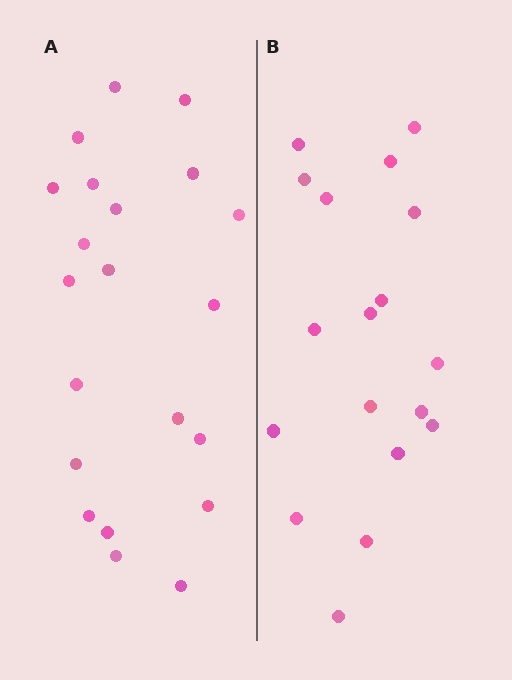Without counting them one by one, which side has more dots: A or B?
Region A (the left region) has more dots.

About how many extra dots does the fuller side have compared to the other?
Region A has just a few more — roughly 2 or 3 more dots than region B.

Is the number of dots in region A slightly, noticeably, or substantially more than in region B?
Region A has only slightly more — the two regions are fairly close. The ratio is roughly 1.2 to 1.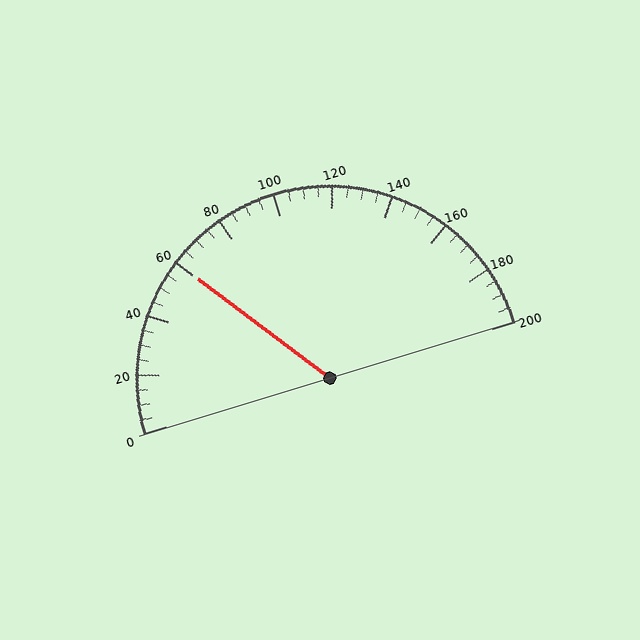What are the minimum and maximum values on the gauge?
The gauge ranges from 0 to 200.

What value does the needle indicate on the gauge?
The needle indicates approximately 60.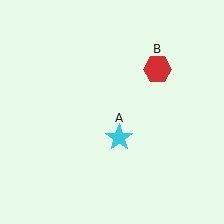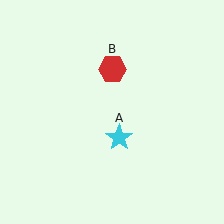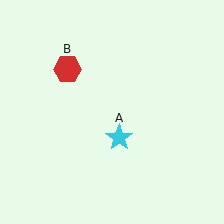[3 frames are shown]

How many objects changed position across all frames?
1 object changed position: red hexagon (object B).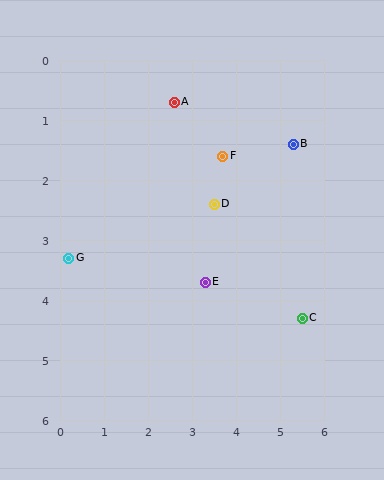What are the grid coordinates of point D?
Point D is at approximately (3.5, 2.4).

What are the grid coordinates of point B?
Point B is at approximately (5.3, 1.4).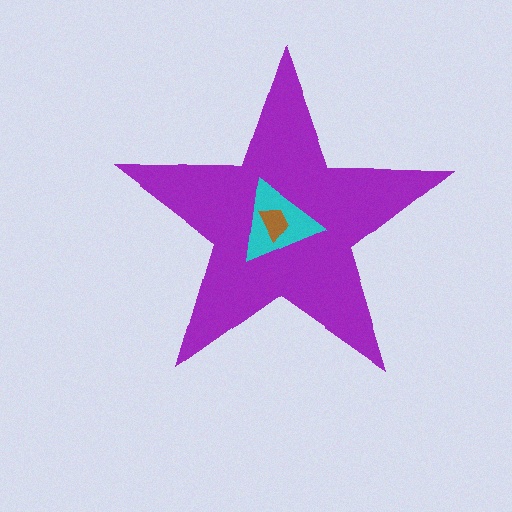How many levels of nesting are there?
3.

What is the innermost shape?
The brown trapezoid.